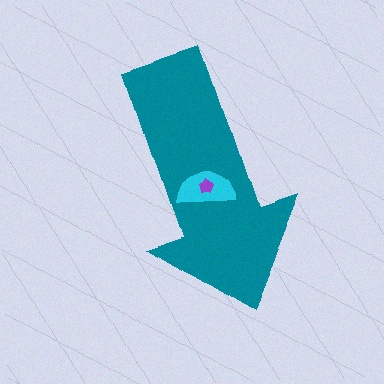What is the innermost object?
The purple pentagon.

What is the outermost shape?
The teal arrow.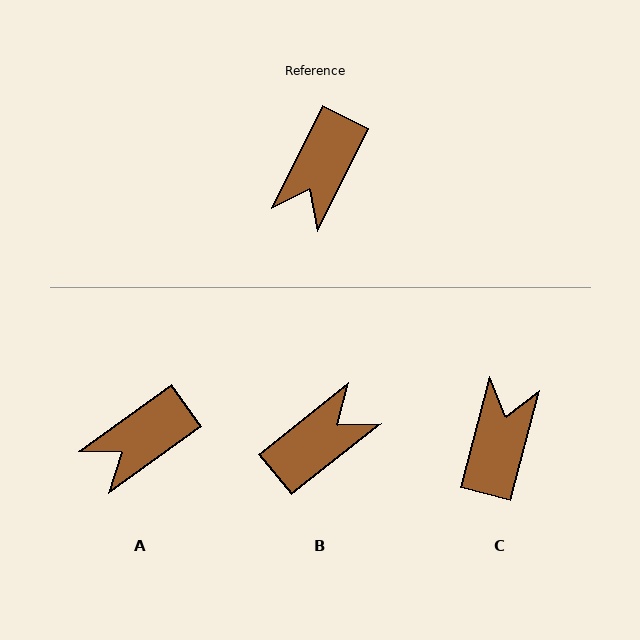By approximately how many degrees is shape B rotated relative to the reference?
Approximately 155 degrees counter-clockwise.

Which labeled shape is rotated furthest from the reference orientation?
C, about 169 degrees away.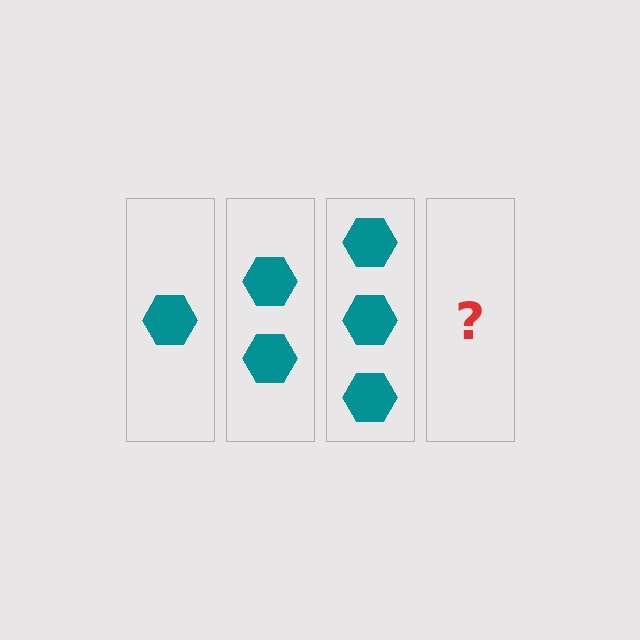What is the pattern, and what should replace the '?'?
The pattern is that each step adds one more hexagon. The '?' should be 4 hexagons.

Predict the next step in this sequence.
The next step is 4 hexagons.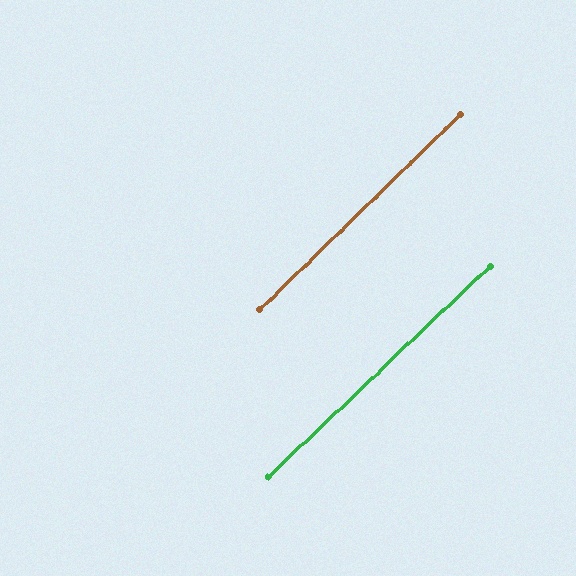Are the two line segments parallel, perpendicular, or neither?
Parallel — their directions differ by only 0.7°.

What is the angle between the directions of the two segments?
Approximately 1 degree.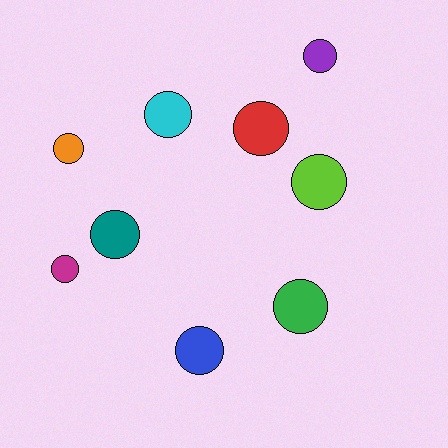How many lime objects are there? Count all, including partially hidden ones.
There is 1 lime object.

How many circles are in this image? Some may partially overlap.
There are 9 circles.